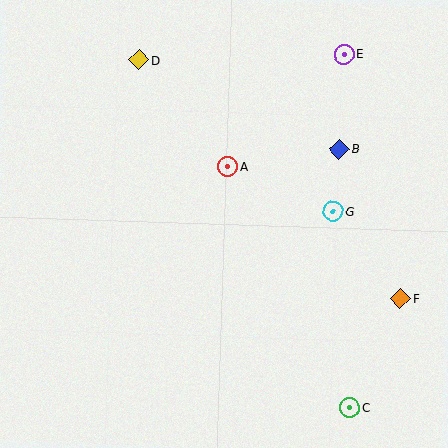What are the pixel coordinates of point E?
Point E is at (344, 54).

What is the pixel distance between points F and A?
The distance between F and A is 218 pixels.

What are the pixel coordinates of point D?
Point D is at (139, 60).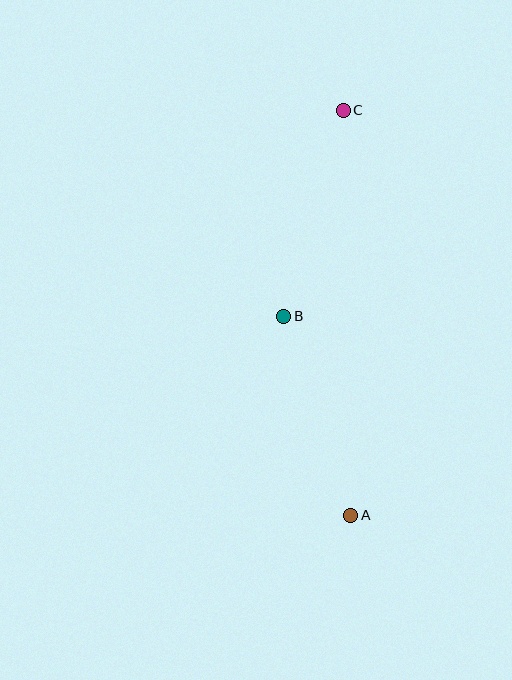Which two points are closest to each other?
Points A and B are closest to each other.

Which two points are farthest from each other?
Points A and C are farthest from each other.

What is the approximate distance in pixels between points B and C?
The distance between B and C is approximately 215 pixels.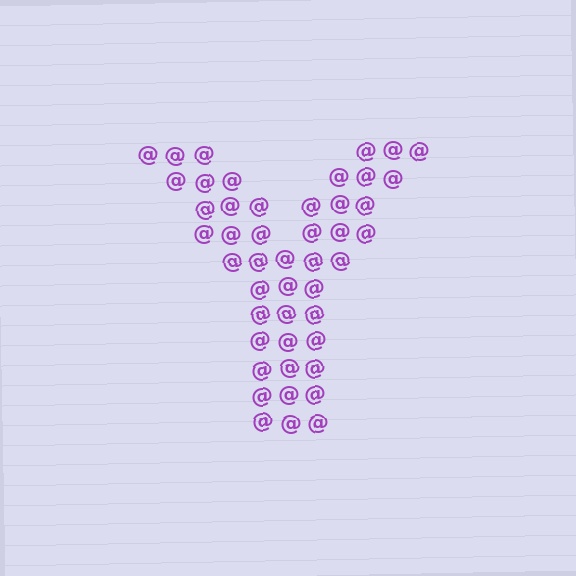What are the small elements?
The small elements are at signs.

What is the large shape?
The large shape is the letter Y.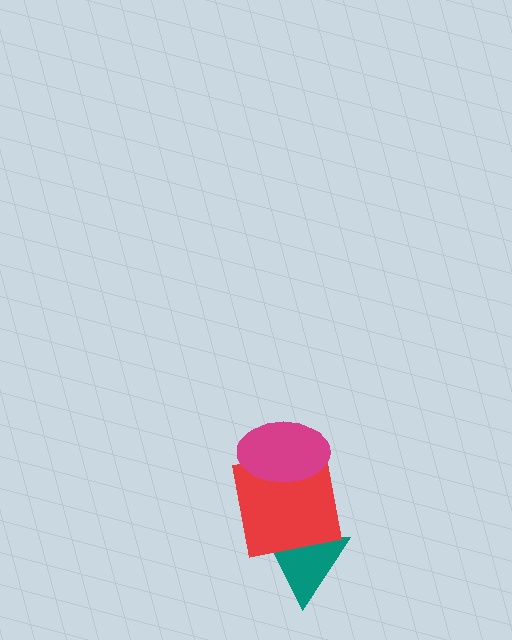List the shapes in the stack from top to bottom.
From top to bottom: the magenta ellipse, the red square, the teal triangle.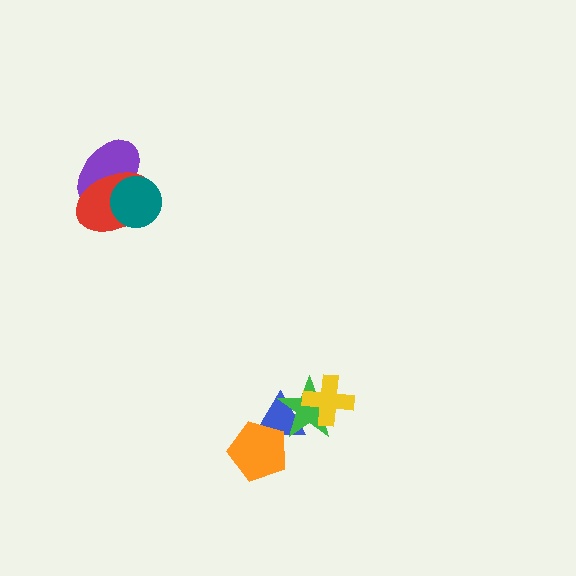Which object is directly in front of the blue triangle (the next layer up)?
The green star is directly in front of the blue triangle.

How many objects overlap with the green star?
2 objects overlap with the green star.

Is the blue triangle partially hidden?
Yes, it is partially covered by another shape.